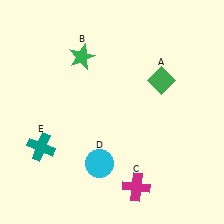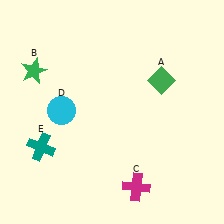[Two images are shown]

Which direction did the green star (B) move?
The green star (B) moved left.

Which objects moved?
The objects that moved are: the green star (B), the cyan circle (D).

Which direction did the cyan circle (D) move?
The cyan circle (D) moved up.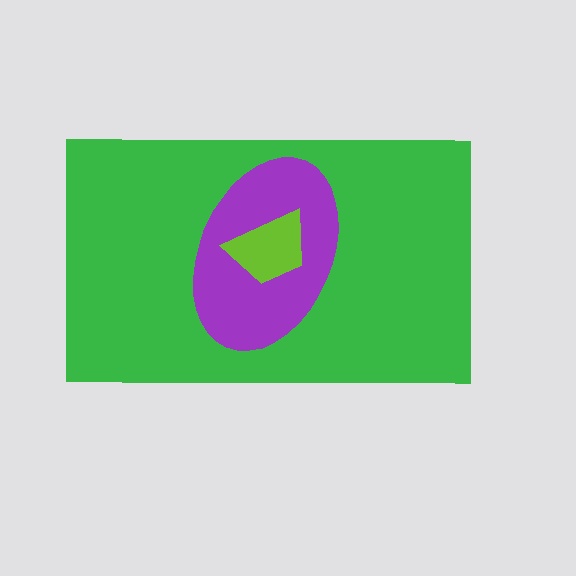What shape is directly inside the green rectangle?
The purple ellipse.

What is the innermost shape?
The lime trapezoid.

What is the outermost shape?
The green rectangle.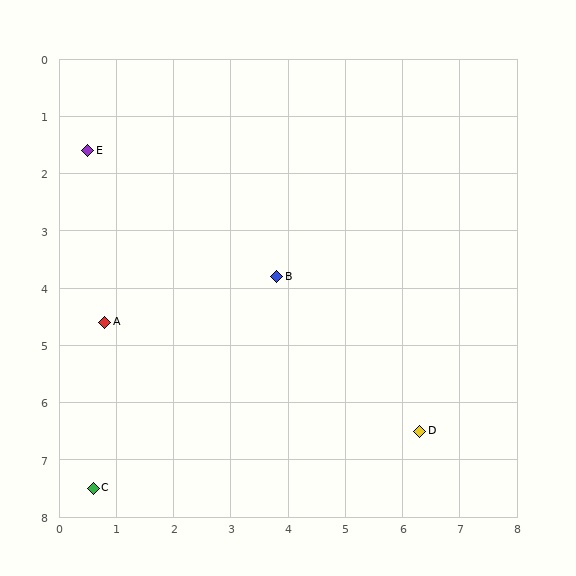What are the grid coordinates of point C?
Point C is at approximately (0.6, 7.5).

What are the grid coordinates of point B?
Point B is at approximately (3.8, 3.8).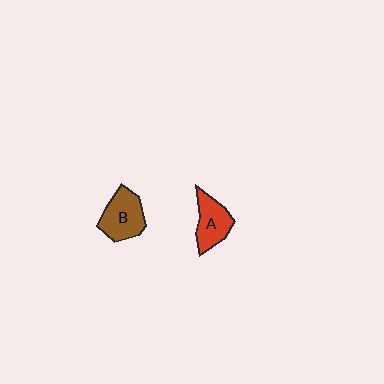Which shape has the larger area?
Shape B (brown).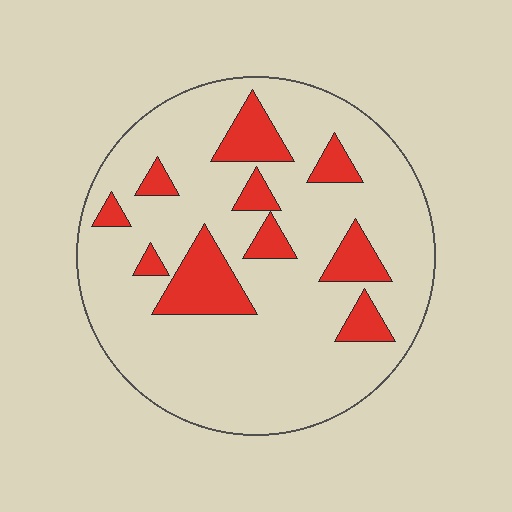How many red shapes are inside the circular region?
10.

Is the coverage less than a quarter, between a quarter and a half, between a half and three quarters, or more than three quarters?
Less than a quarter.